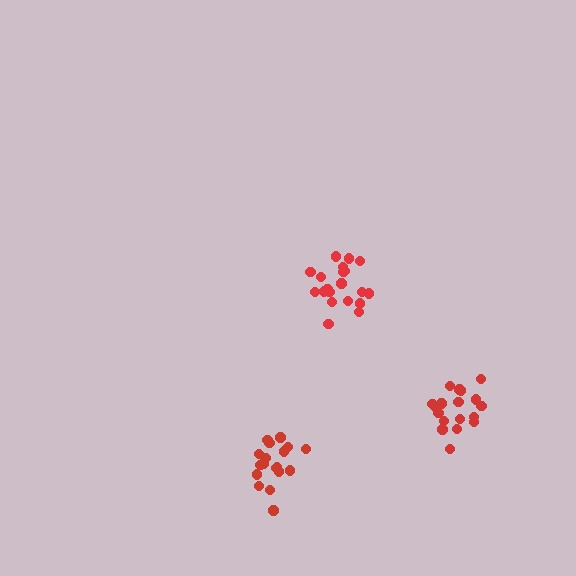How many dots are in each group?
Group 1: 20 dots, Group 2: 18 dots, Group 3: 18 dots (56 total).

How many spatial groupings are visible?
There are 3 spatial groupings.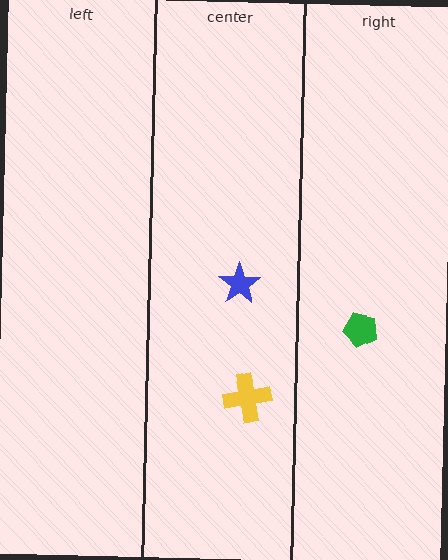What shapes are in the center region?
The blue star, the yellow cross.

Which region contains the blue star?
The center region.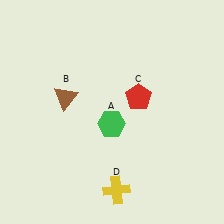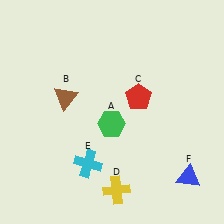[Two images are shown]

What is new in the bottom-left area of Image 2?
A cyan cross (E) was added in the bottom-left area of Image 2.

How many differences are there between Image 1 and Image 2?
There are 2 differences between the two images.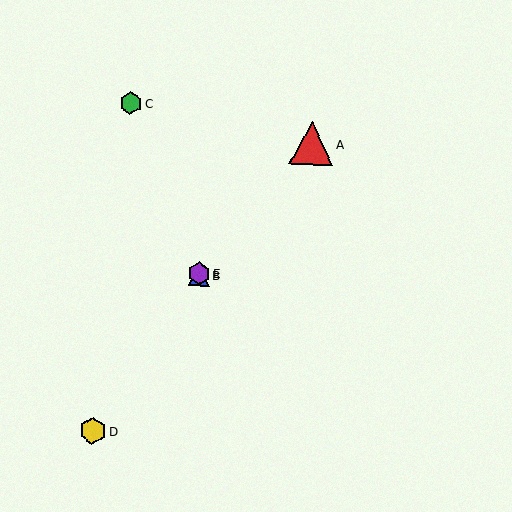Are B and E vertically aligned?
Yes, both are at x≈199.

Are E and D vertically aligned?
No, E is at x≈199 and D is at x≈93.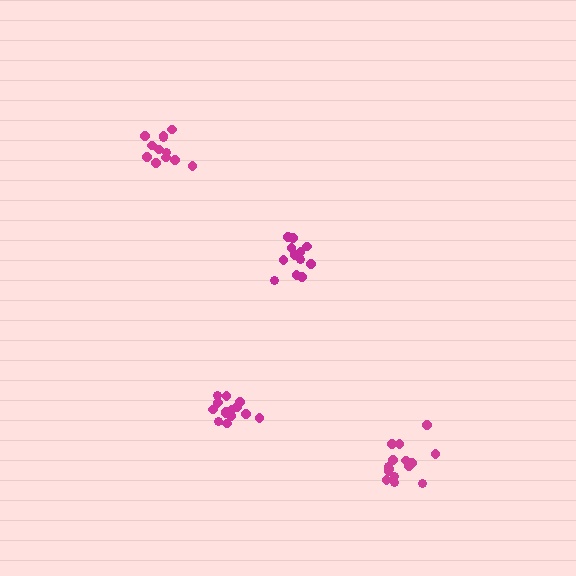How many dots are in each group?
Group 1: 12 dots, Group 2: 12 dots, Group 3: 15 dots, Group 4: 15 dots (54 total).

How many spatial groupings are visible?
There are 4 spatial groupings.